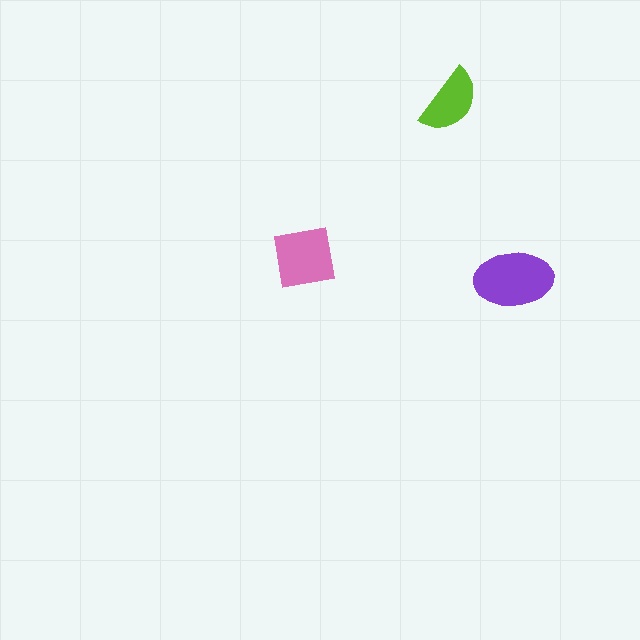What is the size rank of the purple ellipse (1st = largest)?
1st.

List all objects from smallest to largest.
The lime semicircle, the pink square, the purple ellipse.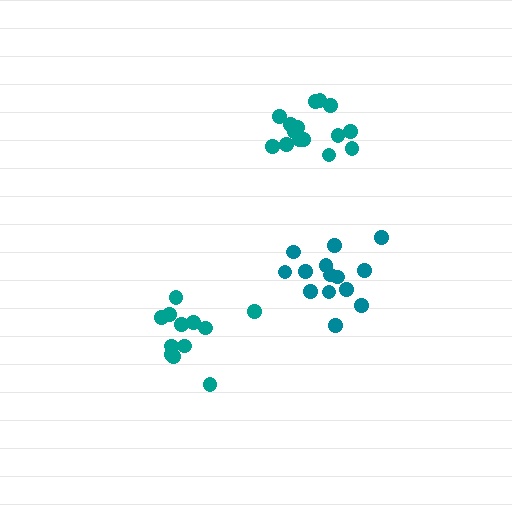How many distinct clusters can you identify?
There are 3 distinct clusters.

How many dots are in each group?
Group 1: 15 dots, Group 2: 12 dots, Group 3: 14 dots (41 total).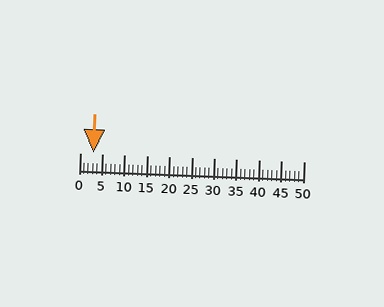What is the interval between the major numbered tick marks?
The major tick marks are spaced 5 units apart.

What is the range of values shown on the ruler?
The ruler shows values from 0 to 50.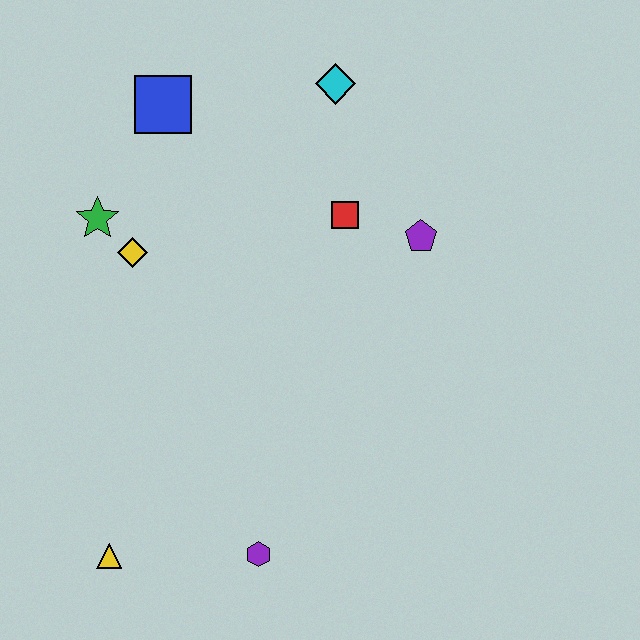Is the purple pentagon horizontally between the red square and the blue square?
No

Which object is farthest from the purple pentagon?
The yellow triangle is farthest from the purple pentagon.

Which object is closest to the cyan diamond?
The red square is closest to the cyan diamond.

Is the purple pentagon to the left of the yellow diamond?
No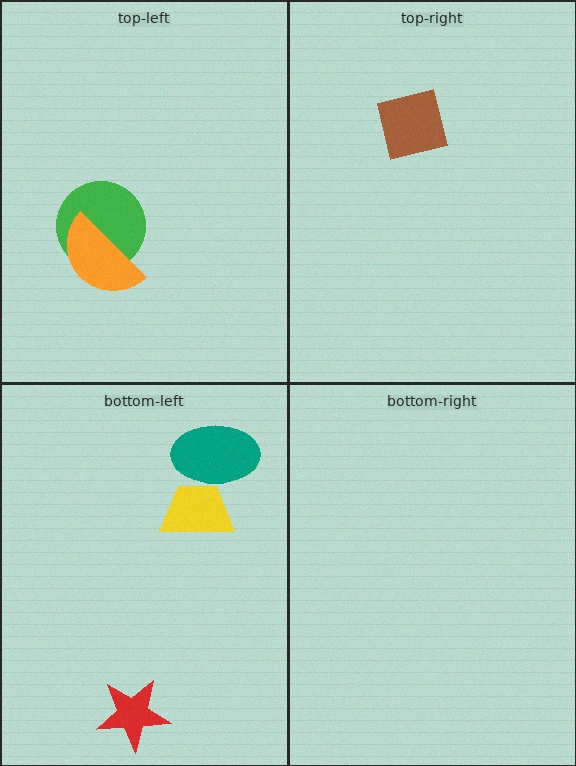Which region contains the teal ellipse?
The bottom-left region.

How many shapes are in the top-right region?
1.